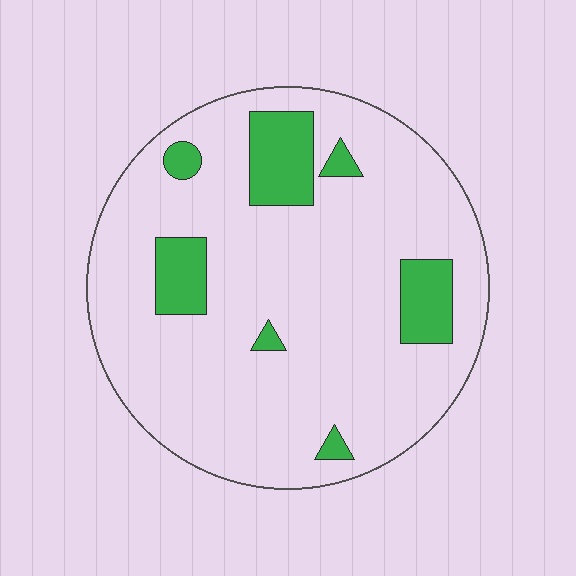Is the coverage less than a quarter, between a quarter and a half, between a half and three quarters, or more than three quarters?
Less than a quarter.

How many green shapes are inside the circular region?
7.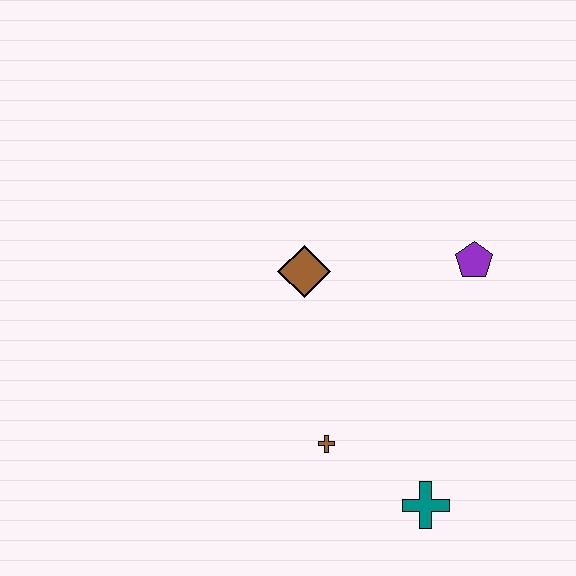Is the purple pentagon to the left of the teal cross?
No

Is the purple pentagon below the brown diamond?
No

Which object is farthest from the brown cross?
The purple pentagon is farthest from the brown cross.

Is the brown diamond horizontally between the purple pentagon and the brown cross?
No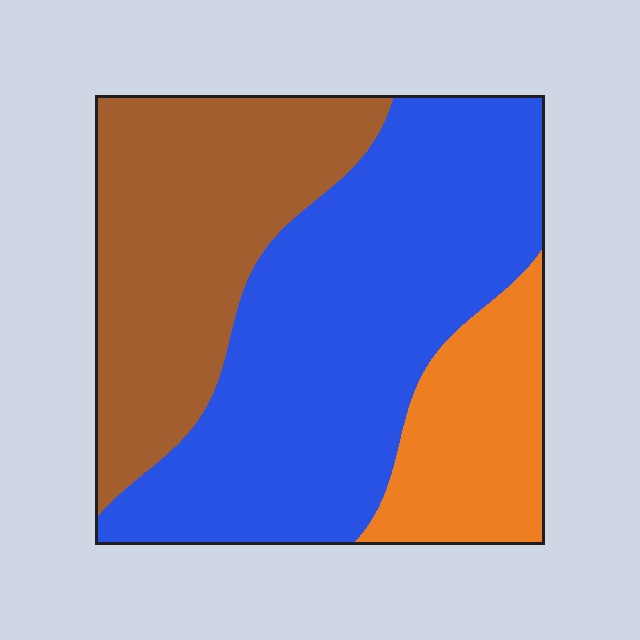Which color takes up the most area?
Blue, at roughly 50%.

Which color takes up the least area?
Orange, at roughly 15%.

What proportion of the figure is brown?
Brown takes up about one third (1/3) of the figure.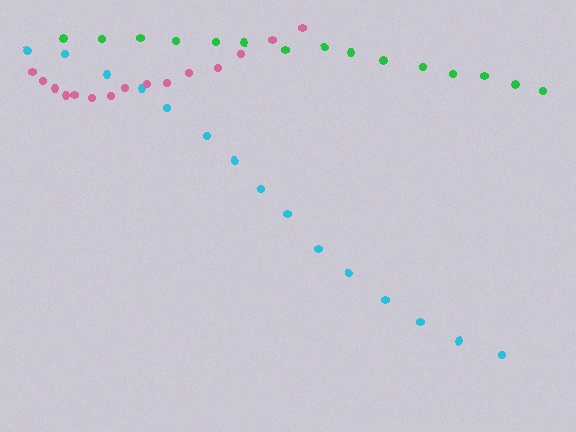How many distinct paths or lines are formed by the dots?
There are 3 distinct paths.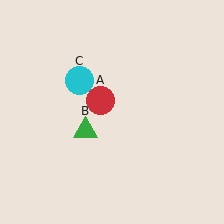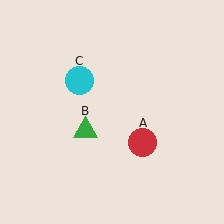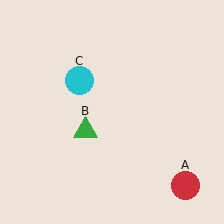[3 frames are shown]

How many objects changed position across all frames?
1 object changed position: red circle (object A).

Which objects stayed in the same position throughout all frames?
Green triangle (object B) and cyan circle (object C) remained stationary.